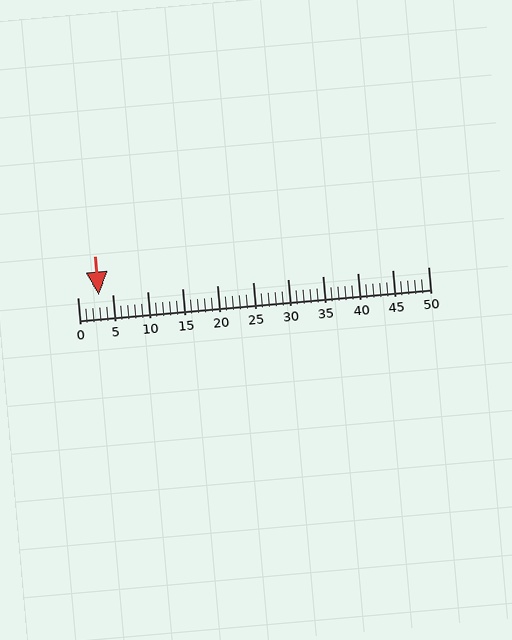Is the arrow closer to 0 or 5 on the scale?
The arrow is closer to 5.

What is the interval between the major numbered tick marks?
The major tick marks are spaced 5 units apart.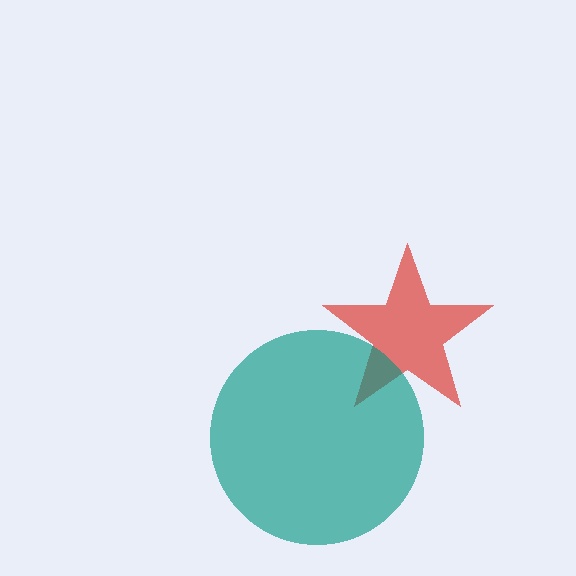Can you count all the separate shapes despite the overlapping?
Yes, there are 2 separate shapes.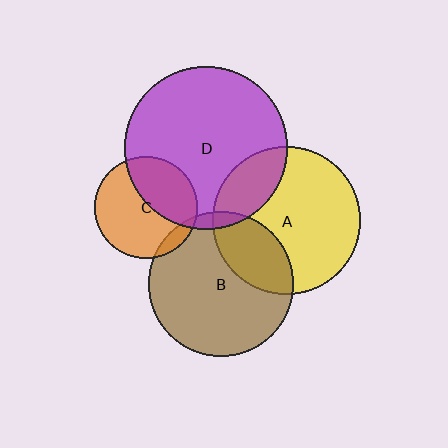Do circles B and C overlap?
Yes.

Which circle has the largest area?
Circle D (purple).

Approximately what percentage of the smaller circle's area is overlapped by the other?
Approximately 10%.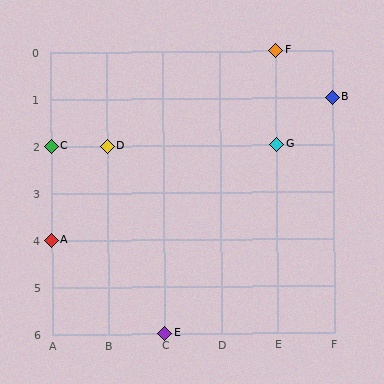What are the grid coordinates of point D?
Point D is at grid coordinates (B, 2).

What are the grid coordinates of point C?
Point C is at grid coordinates (A, 2).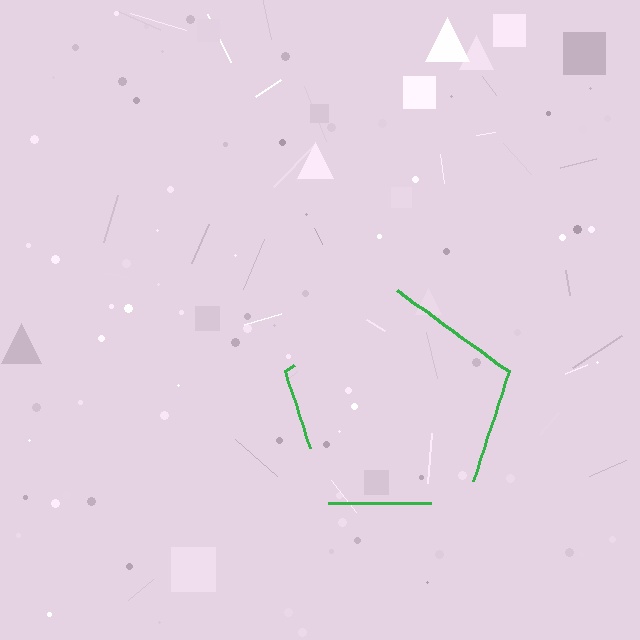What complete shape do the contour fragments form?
The contour fragments form a pentagon.